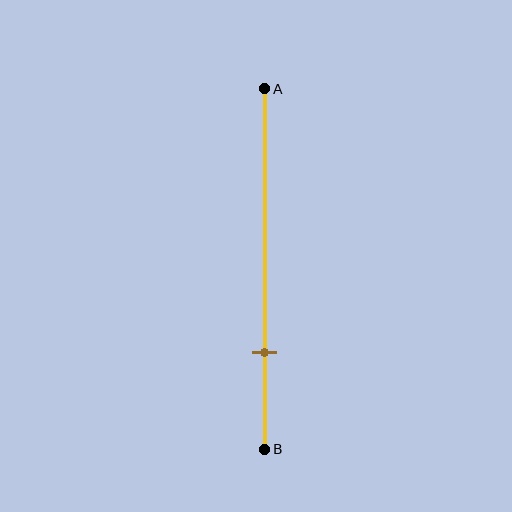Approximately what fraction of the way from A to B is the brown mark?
The brown mark is approximately 75% of the way from A to B.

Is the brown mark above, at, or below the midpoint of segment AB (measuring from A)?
The brown mark is below the midpoint of segment AB.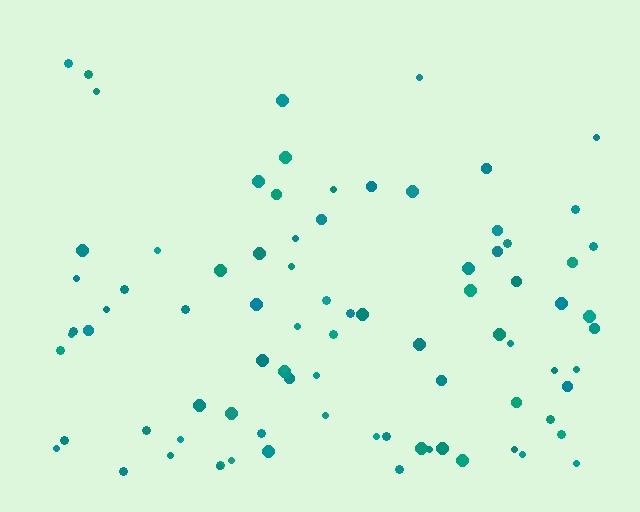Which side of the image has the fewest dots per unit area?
The top.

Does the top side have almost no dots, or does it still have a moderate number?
Still a moderate number, just noticeably fewer than the bottom.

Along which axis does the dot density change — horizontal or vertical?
Vertical.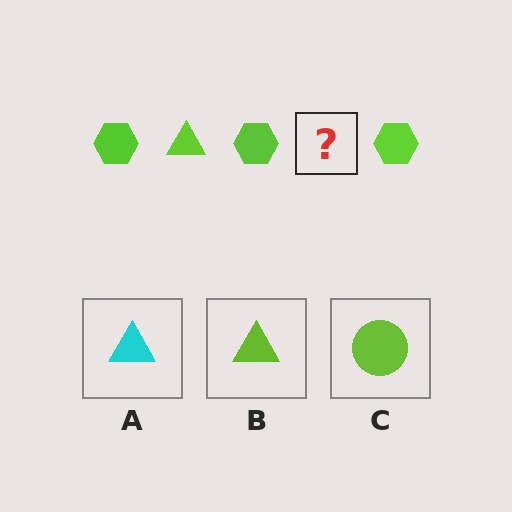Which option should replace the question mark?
Option B.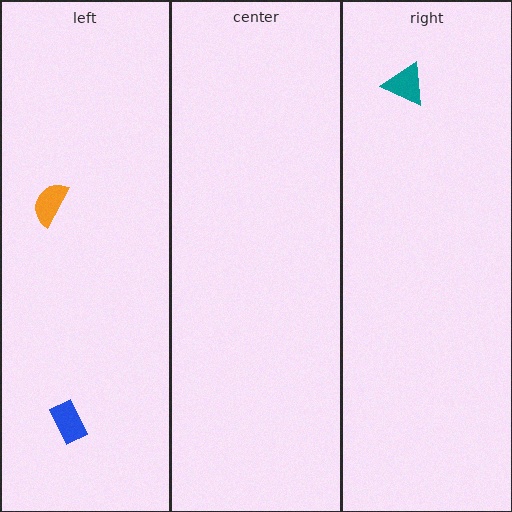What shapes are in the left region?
The blue rectangle, the orange semicircle.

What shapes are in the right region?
The teal triangle.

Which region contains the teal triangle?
The right region.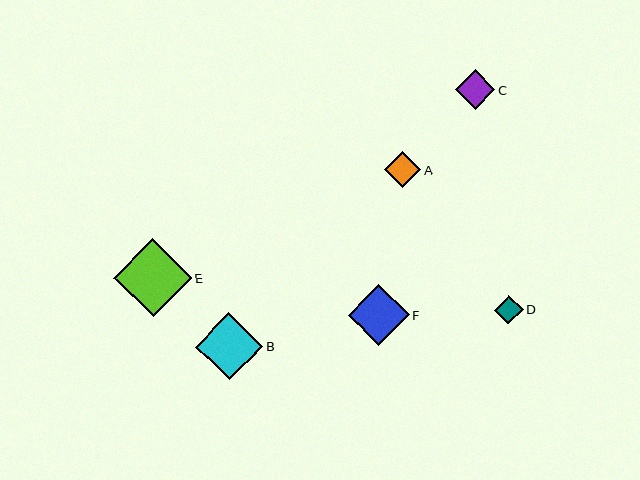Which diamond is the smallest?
Diamond D is the smallest with a size of approximately 28 pixels.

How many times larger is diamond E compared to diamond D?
Diamond E is approximately 2.8 times the size of diamond D.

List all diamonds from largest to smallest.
From largest to smallest: E, B, F, C, A, D.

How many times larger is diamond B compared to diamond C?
Diamond B is approximately 1.7 times the size of diamond C.